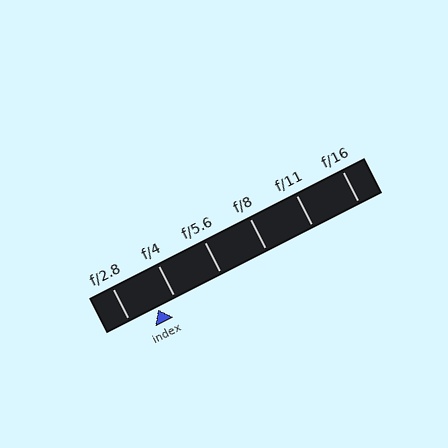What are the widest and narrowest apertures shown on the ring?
The widest aperture shown is f/2.8 and the narrowest is f/16.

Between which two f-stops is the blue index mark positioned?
The index mark is between f/2.8 and f/4.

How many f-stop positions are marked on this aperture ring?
There are 6 f-stop positions marked.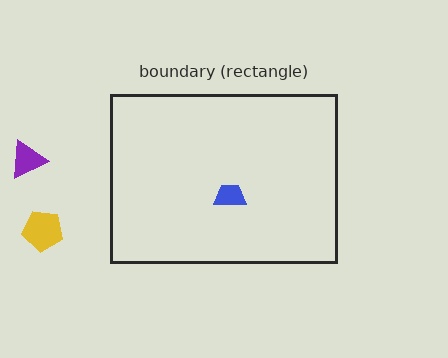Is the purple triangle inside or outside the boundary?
Outside.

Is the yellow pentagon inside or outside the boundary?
Outside.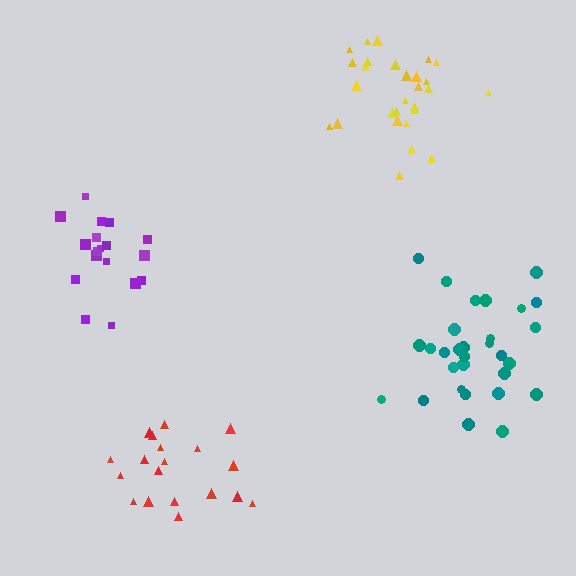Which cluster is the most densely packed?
Yellow.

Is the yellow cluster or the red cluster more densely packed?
Yellow.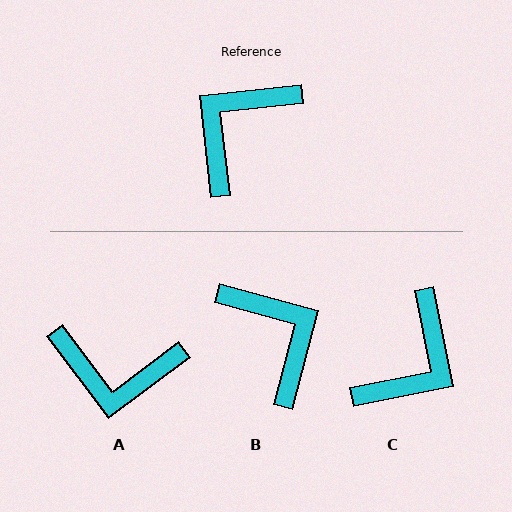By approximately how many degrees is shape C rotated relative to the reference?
Approximately 175 degrees clockwise.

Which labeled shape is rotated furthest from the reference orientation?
C, about 175 degrees away.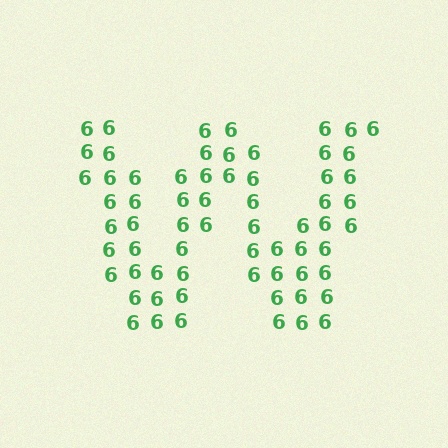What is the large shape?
The large shape is the letter W.